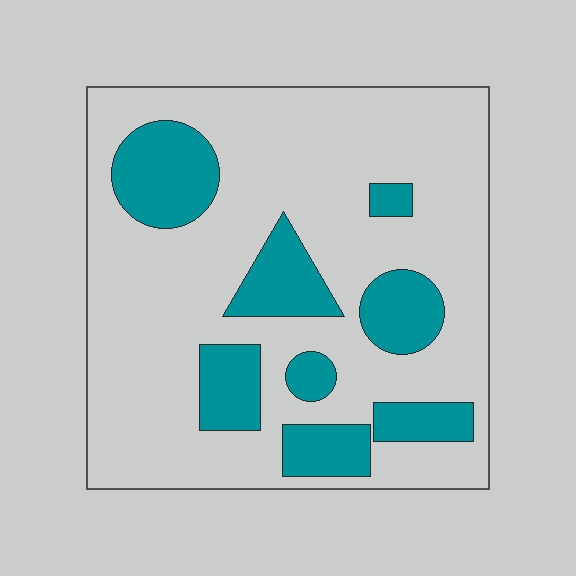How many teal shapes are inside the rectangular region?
8.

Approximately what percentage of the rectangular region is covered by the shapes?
Approximately 25%.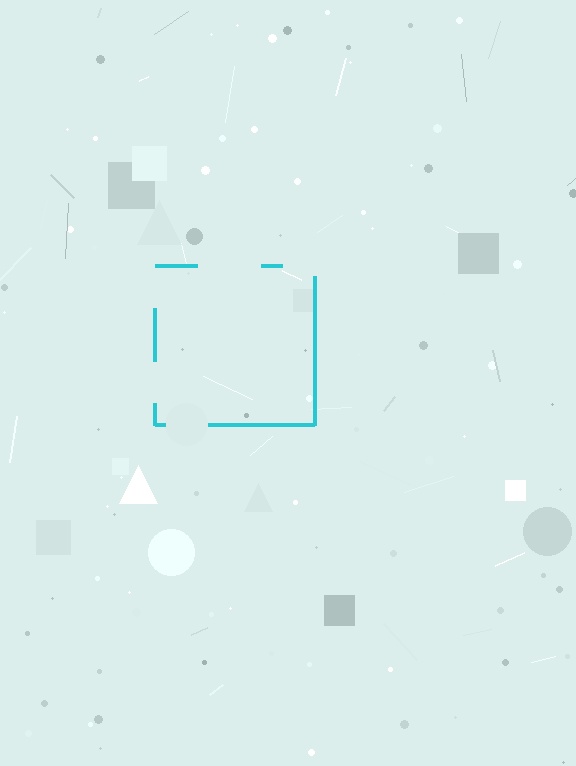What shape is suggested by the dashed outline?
The dashed outline suggests a square.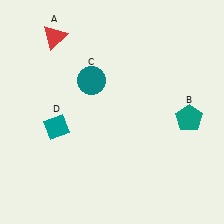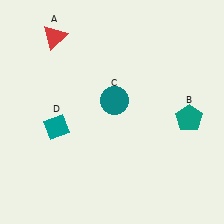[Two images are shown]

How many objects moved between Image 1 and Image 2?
1 object moved between the two images.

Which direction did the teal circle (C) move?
The teal circle (C) moved right.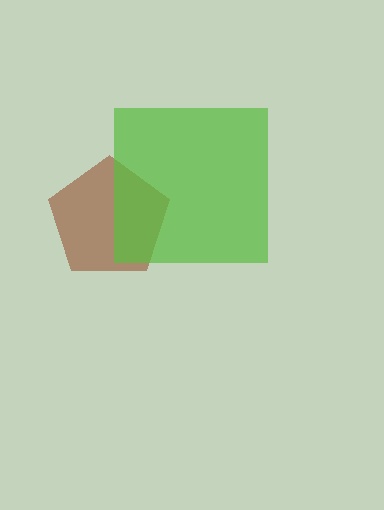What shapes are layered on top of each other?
The layered shapes are: a brown pentagon, a lime square.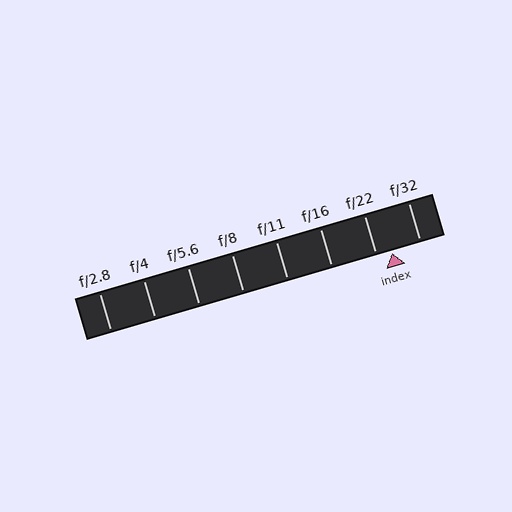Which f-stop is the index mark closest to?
The index mark is closest to f/22.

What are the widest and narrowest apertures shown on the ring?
The widest aperture shown is f/2.8 and the narrowest is f/32.